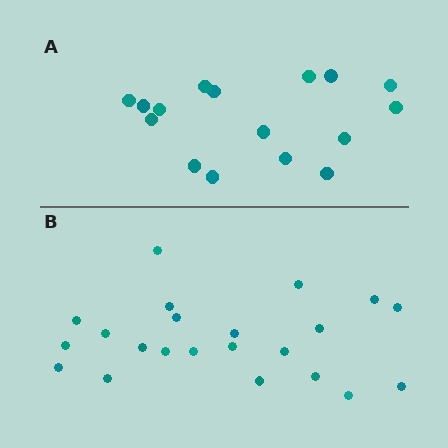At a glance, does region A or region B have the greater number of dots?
Region B (the bottom region) has more dots.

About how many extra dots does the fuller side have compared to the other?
Region B has about 6 more dots than region A.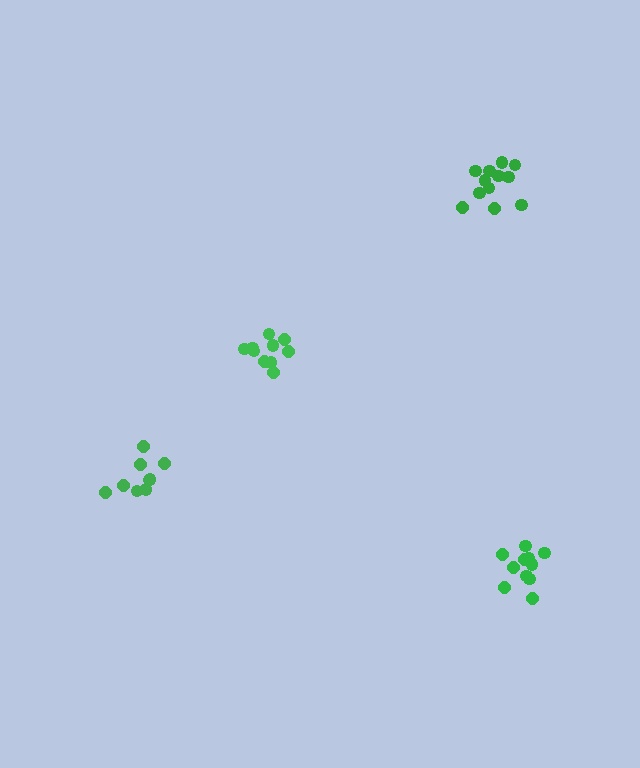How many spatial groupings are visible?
There are 4 spatial groupings.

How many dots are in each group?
Group 1: 11 dots, Group 2: 10 dots, Group 3: 9 dots, Group 4: 12 dots (42 total).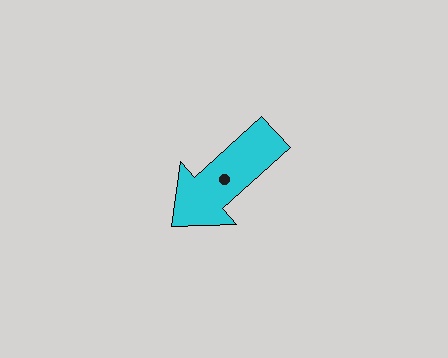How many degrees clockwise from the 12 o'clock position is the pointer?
Approximately 228 degrees.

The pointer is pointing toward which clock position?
Roughly 8 o'clock.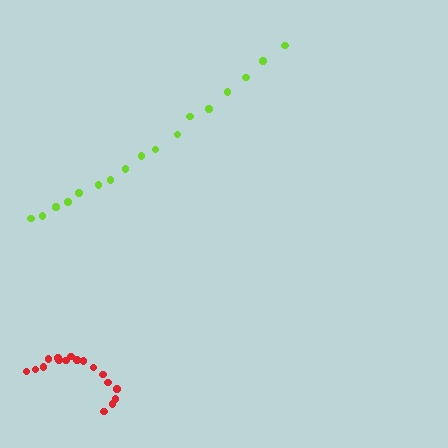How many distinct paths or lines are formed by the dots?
There are 2 distinct paths.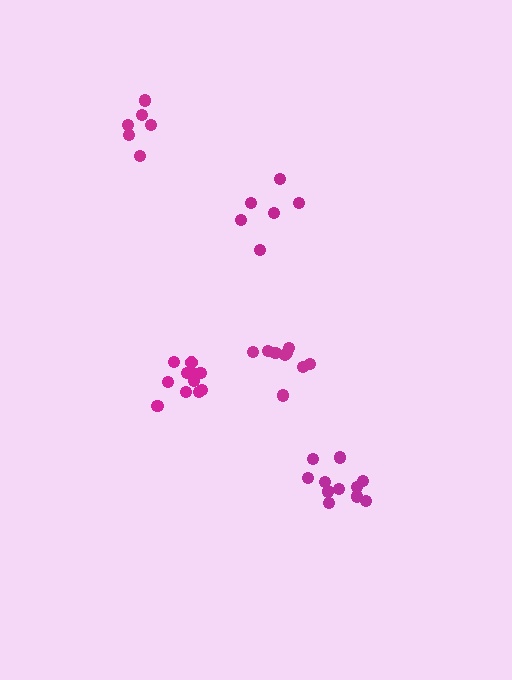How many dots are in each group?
Group 1: 11 dots, Group 2: 6 dots, Group 3: 9 dots, Group 4: 11 dots, Group 5: 6 dots (43 total).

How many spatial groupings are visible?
There are 5 spatial groupings.